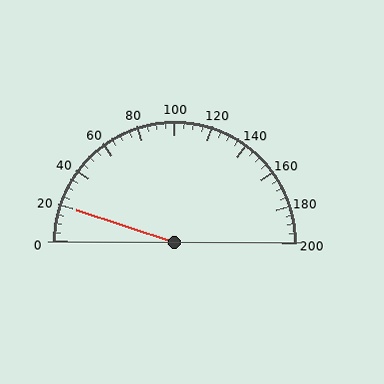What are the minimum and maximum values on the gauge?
The gauge ranges from 0 to 200.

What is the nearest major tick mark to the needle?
The nearest major tick mark is 20.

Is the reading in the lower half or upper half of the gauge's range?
The reading is in the lower half of the range (0 to 200).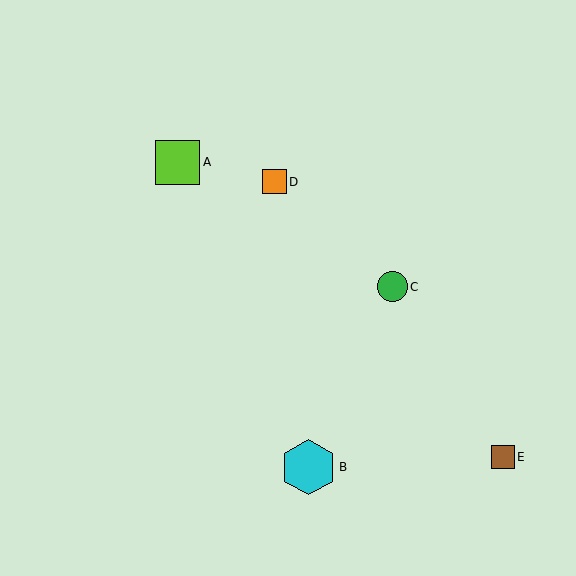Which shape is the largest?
The cyan hexagon (labeled B) is the largest.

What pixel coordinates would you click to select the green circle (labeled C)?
Click at (392, 287) to select the green circle C.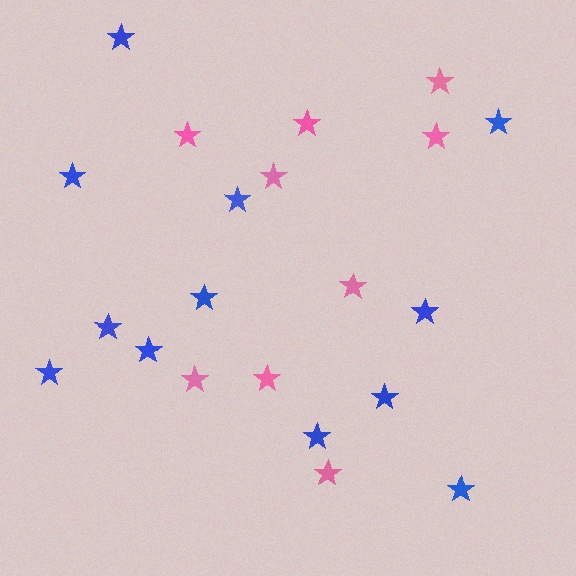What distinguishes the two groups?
There are 2 groups: one group of pink stars (9) and one group of blue stars (12).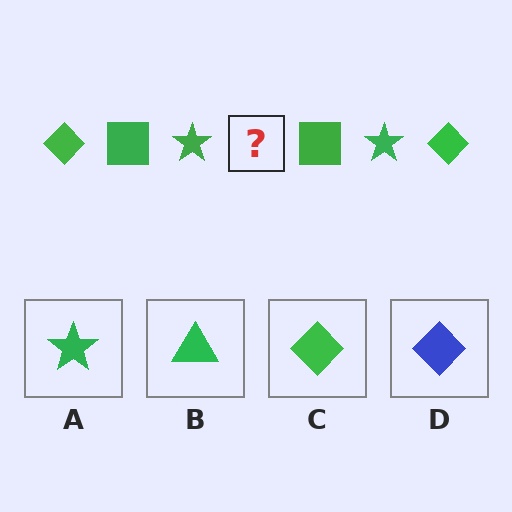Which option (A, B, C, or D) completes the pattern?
C.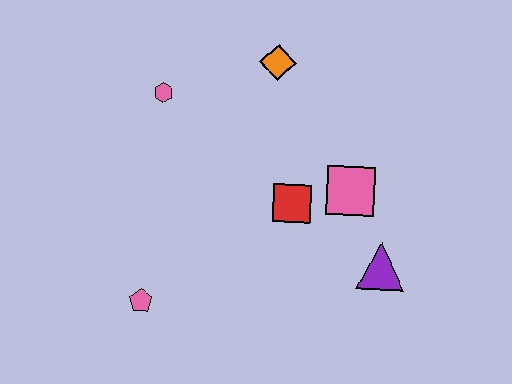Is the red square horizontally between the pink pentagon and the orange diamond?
No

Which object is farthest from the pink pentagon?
The orange diamond is farthest from the pink pentagon.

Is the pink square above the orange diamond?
No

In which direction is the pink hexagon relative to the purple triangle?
The pink hexagon is to the left of the purple triangle.